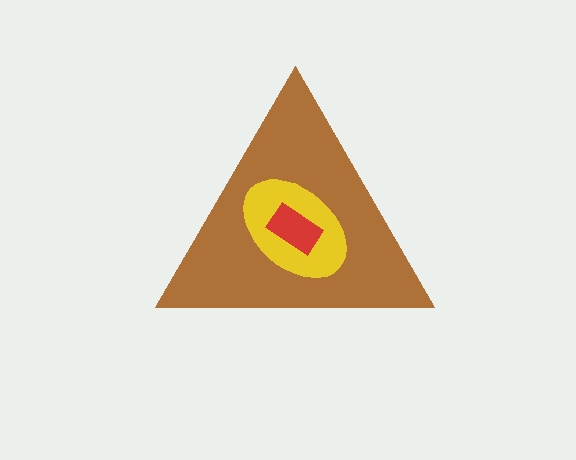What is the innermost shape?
The red rectangle.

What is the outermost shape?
The brown triangle.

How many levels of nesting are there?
3.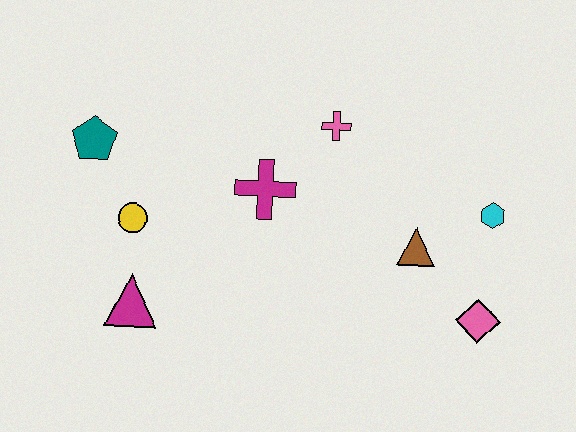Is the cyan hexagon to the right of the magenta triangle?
Yes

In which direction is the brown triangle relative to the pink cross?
The brown triangle is below the pink cross.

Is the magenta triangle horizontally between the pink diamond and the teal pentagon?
Yes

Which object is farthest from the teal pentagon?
The pink diamond is farthest from the teal pentagon.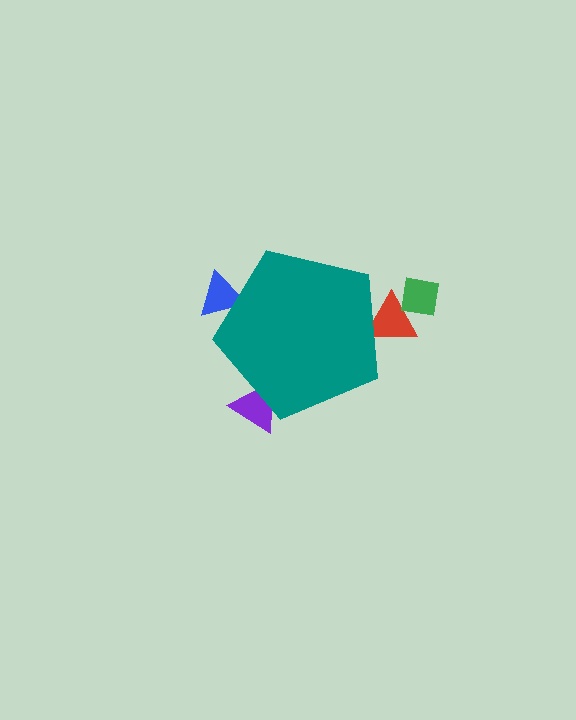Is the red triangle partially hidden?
Yes, the red triangle is partially hidden behind the teal pentagon.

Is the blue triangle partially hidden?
Yes, the blue triangle is partially hidden behind the teal pentagon.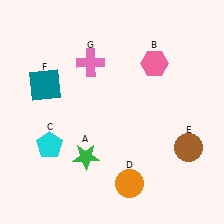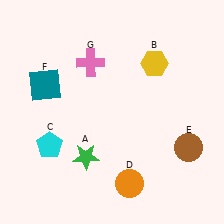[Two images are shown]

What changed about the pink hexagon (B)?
In Image 1, B is pink. In Image 2, it changed to yellow.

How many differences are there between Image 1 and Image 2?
There is 1 difference between the two images.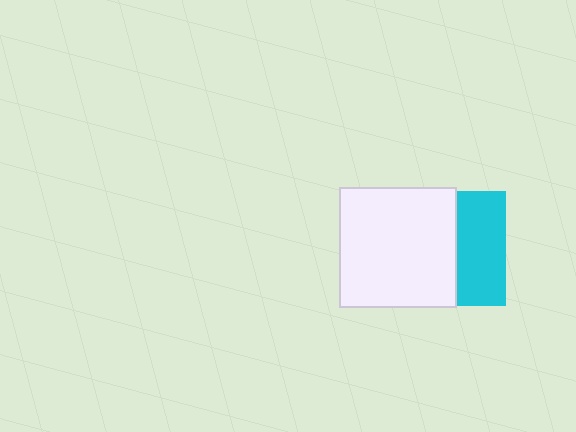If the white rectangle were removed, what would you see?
You would see the complete cyan square.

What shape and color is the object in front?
The object in front is a white rectangle.